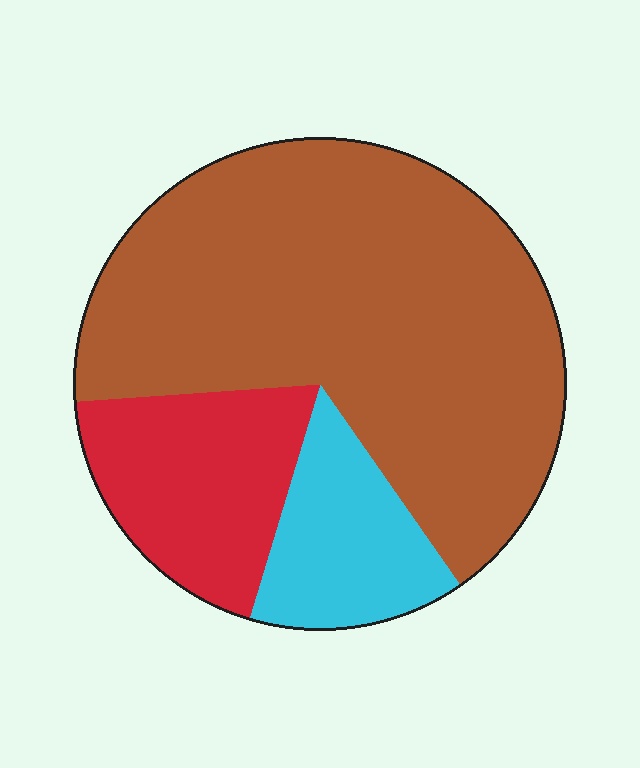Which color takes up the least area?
Cyan, at roughly 15%.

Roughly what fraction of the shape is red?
Red covers around 20% of the shape.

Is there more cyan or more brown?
Brown.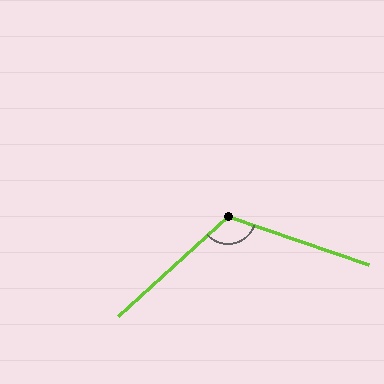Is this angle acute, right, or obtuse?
It is obtuse.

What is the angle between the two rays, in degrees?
Approximately 119 degrees.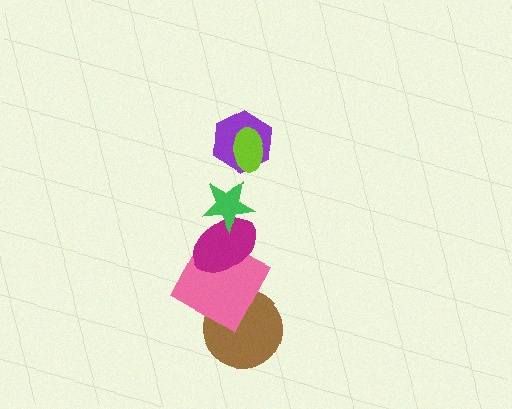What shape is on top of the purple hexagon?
The lime ellipse is on top of the purple hexagon.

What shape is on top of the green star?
The purple hexagon is on top of the green star.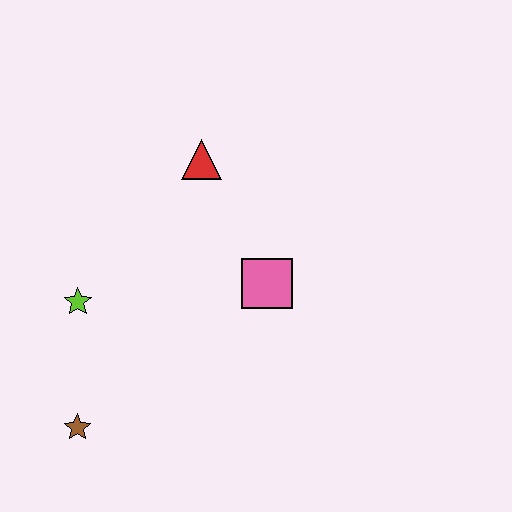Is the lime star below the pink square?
Yes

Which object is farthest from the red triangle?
The brown star is farthest from the red triangle.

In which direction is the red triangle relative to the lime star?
The red triangle is above the lime star.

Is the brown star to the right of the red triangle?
No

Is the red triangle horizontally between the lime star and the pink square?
Yes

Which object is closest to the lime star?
The brown star is closest to the lime star.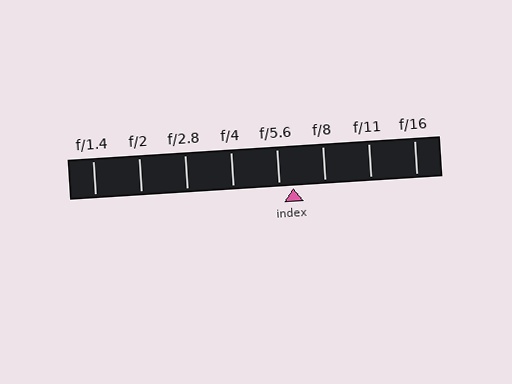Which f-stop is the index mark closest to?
The index mark is closest to f/5.6.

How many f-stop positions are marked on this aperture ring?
There are 8 f-stop positions marked.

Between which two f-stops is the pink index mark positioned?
The index mark is between f/5.6 and f/8.